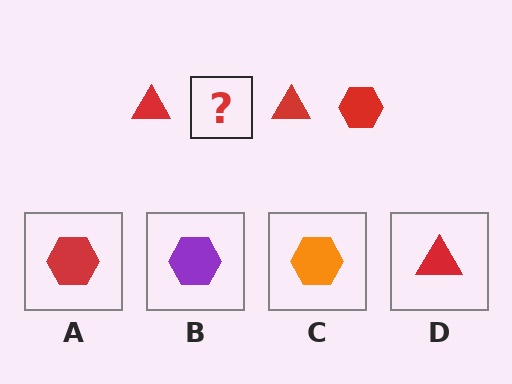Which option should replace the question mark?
Option A.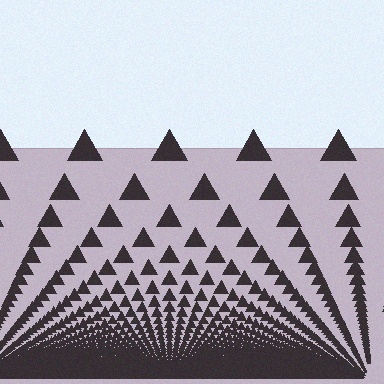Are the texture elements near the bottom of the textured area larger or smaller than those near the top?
Smaller. The gradient is inverted — elements near the bottom are smaller and denser.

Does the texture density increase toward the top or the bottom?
Density increases toward the bottom.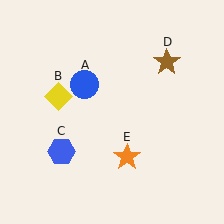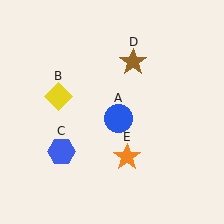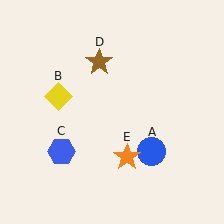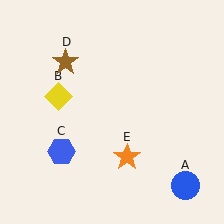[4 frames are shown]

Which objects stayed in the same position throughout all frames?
Yellow diamond (object B) and blue hexagon (object C) and orange star (object E) remained stationary.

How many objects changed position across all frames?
2 objects changed position: blue circle (object A), brown star (object D).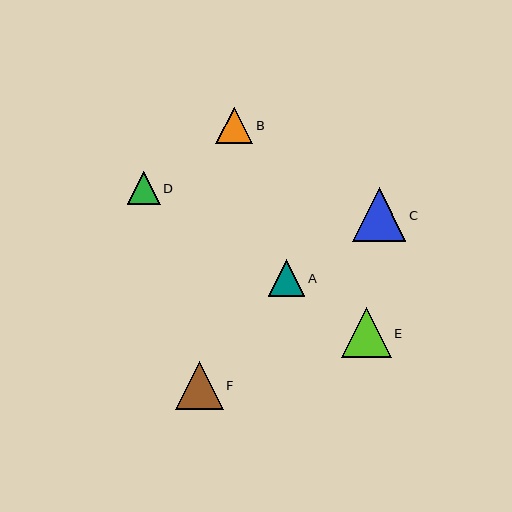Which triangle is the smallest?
Triangle D is the smallest with a size of approximately 33 pixels.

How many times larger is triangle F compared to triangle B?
Triangle F is approximately 1.3 times the size of triangle B.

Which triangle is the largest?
Triangle C is the largest with a size of approximately 53 pixels.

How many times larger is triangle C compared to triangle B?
Triangle C is approximately 1.4 times the size of triangle B.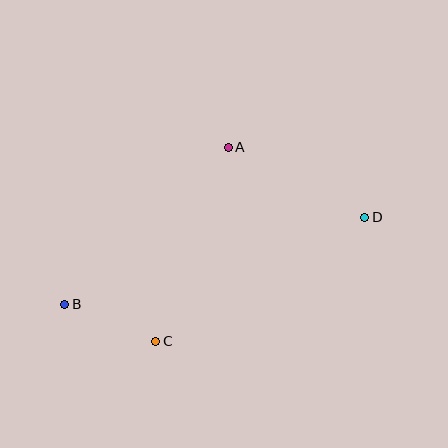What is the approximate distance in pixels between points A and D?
The distance between A and D is approximately 154 pixels.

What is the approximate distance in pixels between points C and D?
The distance between C and D is approximately 243 pixels.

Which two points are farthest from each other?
Points B and D are farthest from each other.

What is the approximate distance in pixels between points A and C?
The distance between A and C is approximately 207 pixels.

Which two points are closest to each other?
Points B and C are closest to each other.